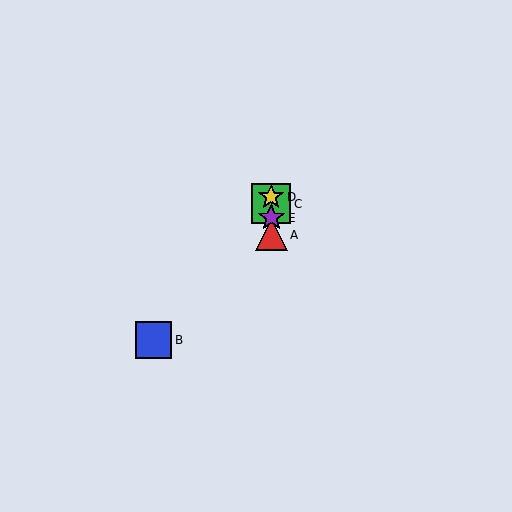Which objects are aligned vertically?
Objects A, C, D, E are aligned vertically.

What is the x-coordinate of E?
Object E is at x≈271.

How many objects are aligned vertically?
4 objects (A, C, D, E) are aligned vertically.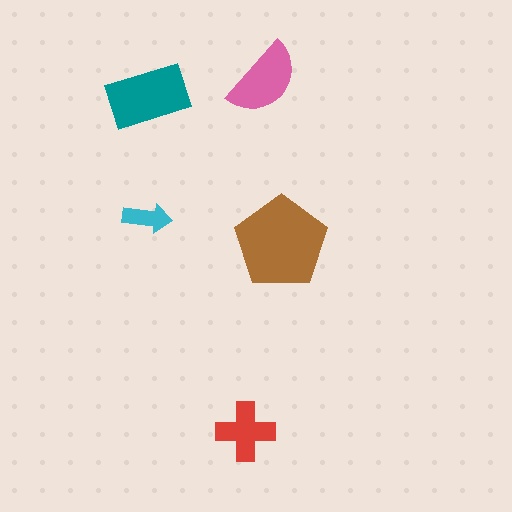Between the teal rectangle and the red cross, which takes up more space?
The teal rectangle.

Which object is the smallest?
The cyan arrow.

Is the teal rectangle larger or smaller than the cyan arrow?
Larger.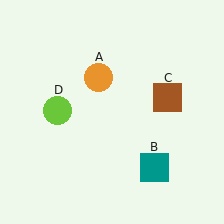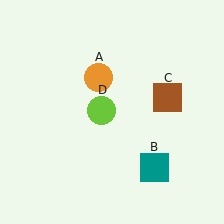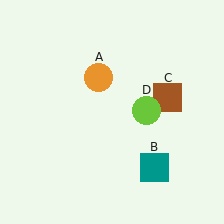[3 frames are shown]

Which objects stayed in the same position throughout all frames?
Orange circle (object A) and teal square (object B) and brown square (object C) remained stationary.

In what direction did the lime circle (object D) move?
The lime circle (object D) moved right.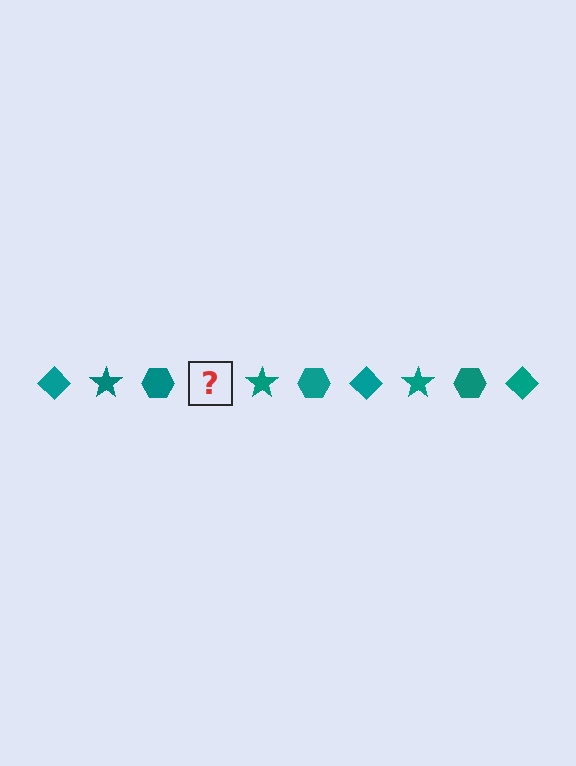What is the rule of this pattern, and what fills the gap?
The rule is that the pattern cycles through diamond, star, hexagon shapes in teal. The gap should be filled with a teal diamond.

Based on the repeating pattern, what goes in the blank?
The blank should be a teal diamond.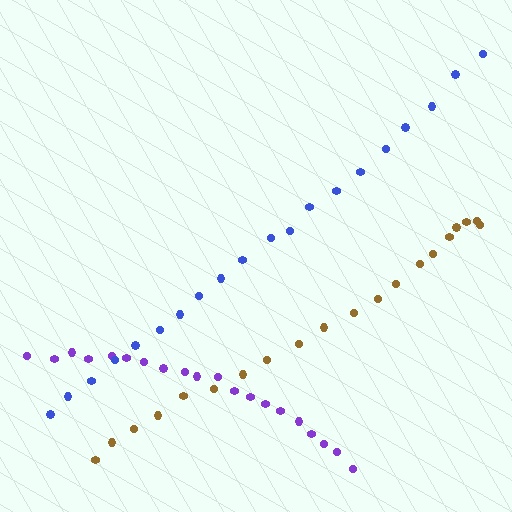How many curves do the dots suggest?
There are 3 distinct paths.